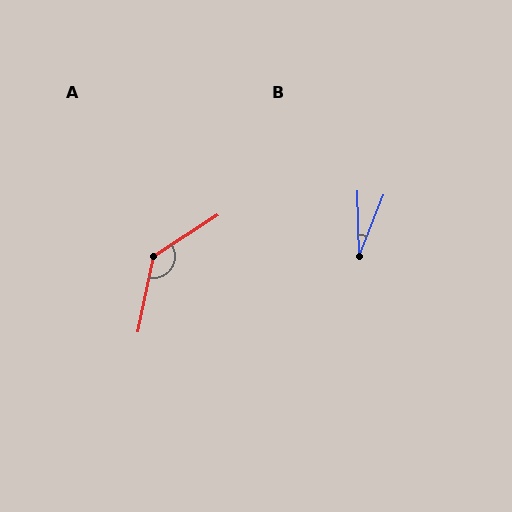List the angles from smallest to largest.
B (23°), A (134°).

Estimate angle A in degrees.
Approximately 134 degrees.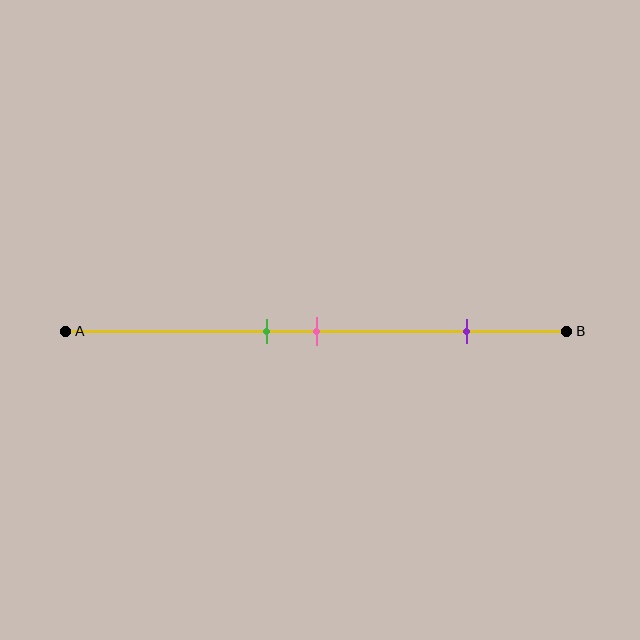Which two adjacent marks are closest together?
The green and pink marks are the closest adjacent pair.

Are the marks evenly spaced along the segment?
No, the marks are not evenly spaced.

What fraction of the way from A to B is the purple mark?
The purple mark is approximately 80% (0.8) of the way from A to B.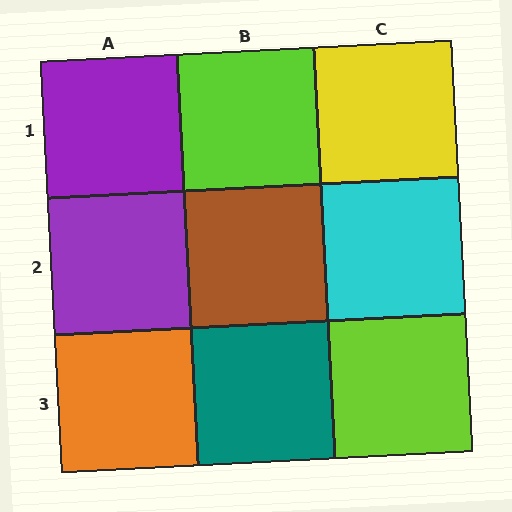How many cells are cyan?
1 cell is cyan.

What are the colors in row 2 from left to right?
Purple, brown, cyan.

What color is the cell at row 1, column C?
Yellow.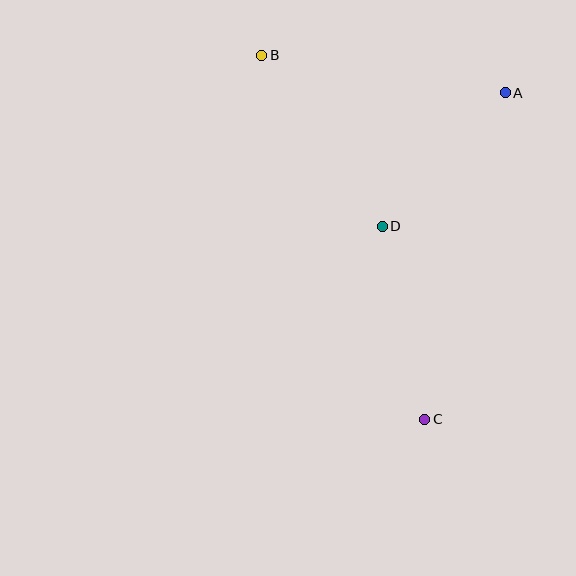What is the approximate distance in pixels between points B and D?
The distance between B and D is approximately 209 pixels.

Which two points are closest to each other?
Points A and D are closest to each other.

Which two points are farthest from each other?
Points B and C are farthest from each other.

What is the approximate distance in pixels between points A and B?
The distance between A and B is approximately 247 pixels.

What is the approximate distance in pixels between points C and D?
The distance between C and D is approximately 198 pixels.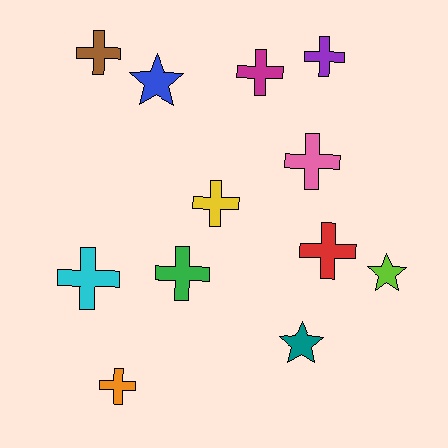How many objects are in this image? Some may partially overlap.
There are 12 objects.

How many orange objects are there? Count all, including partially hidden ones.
There is 1 orange object.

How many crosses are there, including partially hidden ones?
There are 9 crosses.